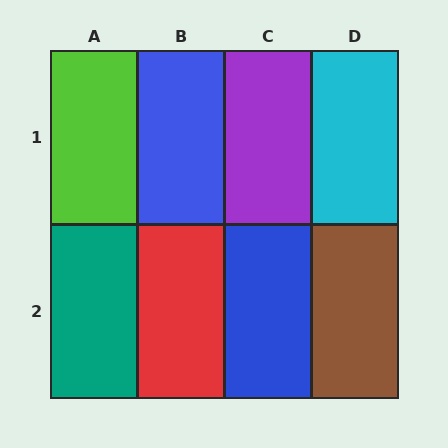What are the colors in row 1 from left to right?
Lime, blue, purple, cyan.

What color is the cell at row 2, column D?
Brown.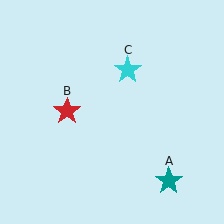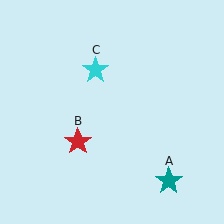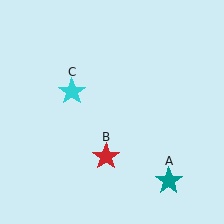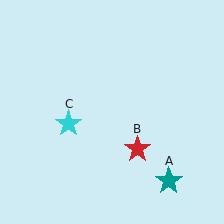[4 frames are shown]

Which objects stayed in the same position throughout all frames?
Teal star (object A) remained stationary.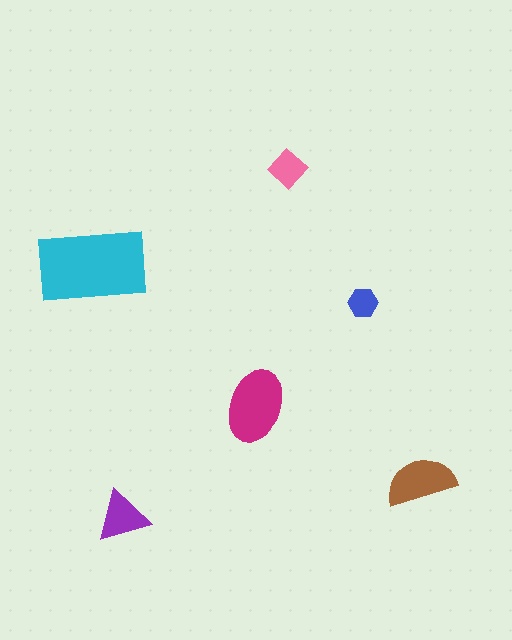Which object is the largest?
The cyan rectangle.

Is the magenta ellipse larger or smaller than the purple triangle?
Larger.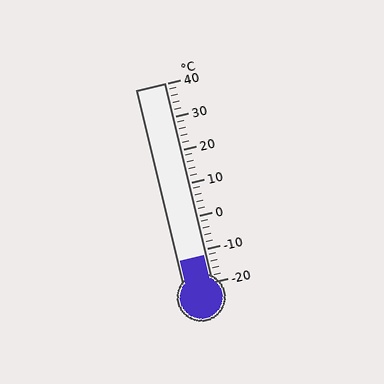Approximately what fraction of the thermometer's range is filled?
The thermometer is filled to approximately 15% of its range.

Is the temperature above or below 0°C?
The temperature is below 0°C.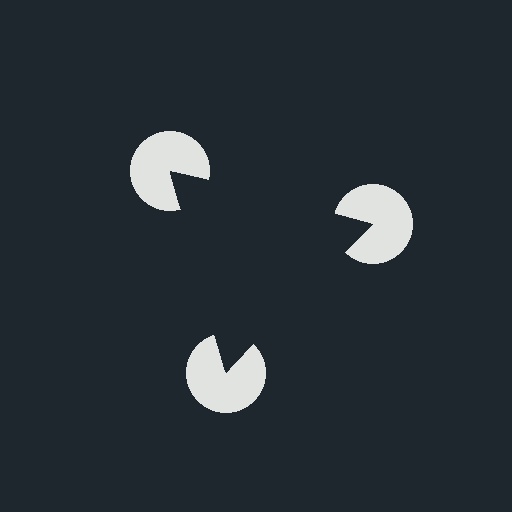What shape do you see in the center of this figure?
An illusory triangle — its edges are inferred from the aligned wedge cuts in the pac-man discs, not physically drawn.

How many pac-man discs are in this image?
There are 3 — one at each vertex of the illusory triangle.